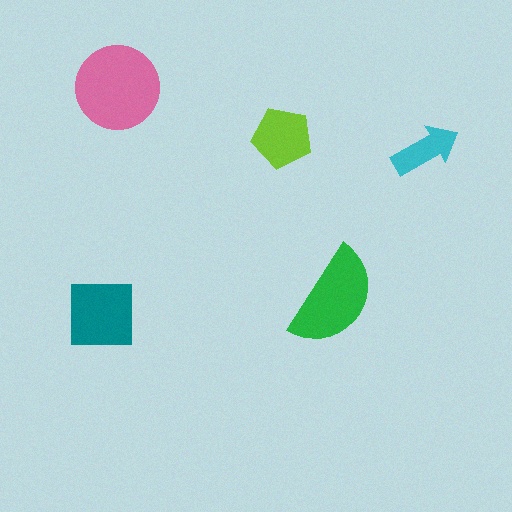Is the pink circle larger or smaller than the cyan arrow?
Larger.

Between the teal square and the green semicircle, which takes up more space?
The green semicircle.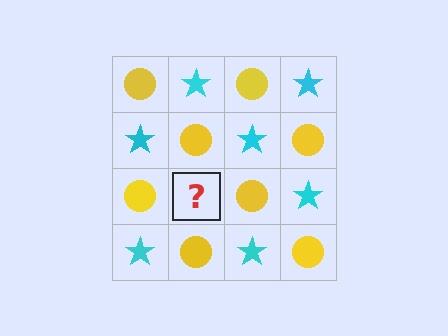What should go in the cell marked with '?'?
The missing cell should contain a cyan star.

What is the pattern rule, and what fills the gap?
The rule is that it alternates yellow circle and cyan star in a checkerboard pattern. The gap should be filled with a cyan star.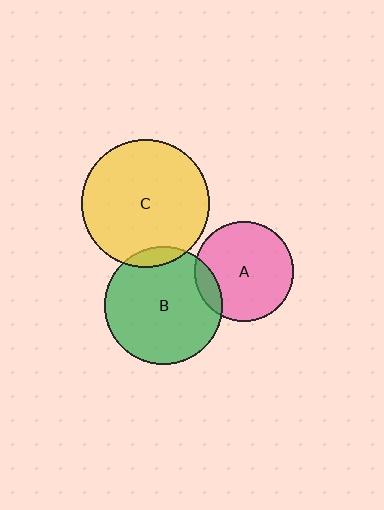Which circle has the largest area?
Circle C (yellow).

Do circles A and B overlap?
Yes.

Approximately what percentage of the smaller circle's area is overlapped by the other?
Approximately 10%.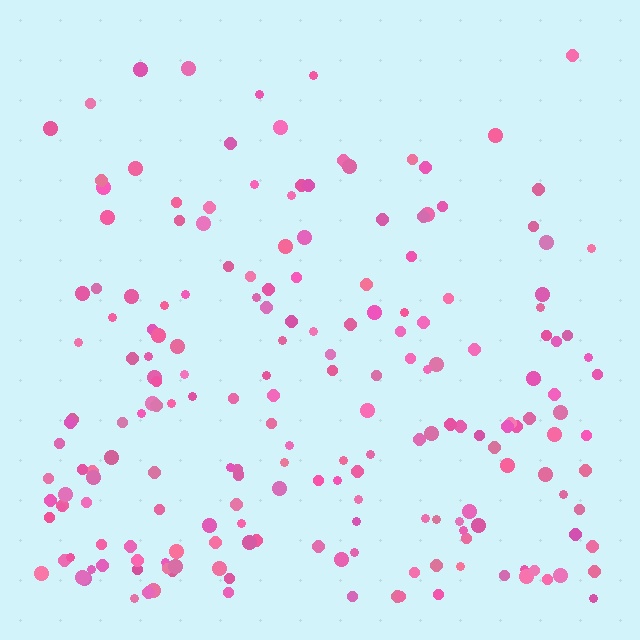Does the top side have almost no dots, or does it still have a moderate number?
Still a moderate number, just noticeably fewer than the bottom.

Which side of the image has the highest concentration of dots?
The bottom.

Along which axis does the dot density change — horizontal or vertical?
Vertical.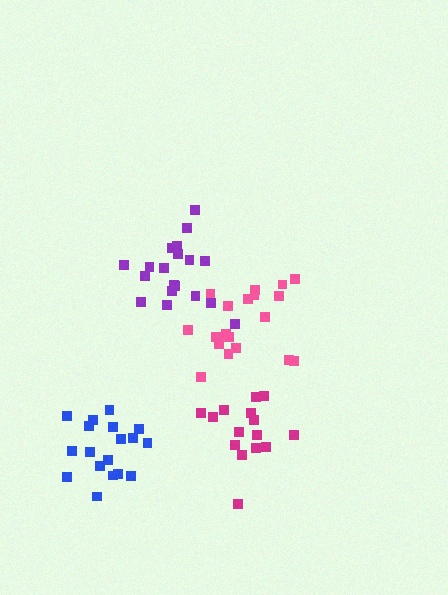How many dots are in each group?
Group 1: 19 dots, Group 2: 15 dots, Group 3: 19 dots, Group 4: 18 dots (71 total).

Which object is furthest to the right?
The pink cluster is rightmost.